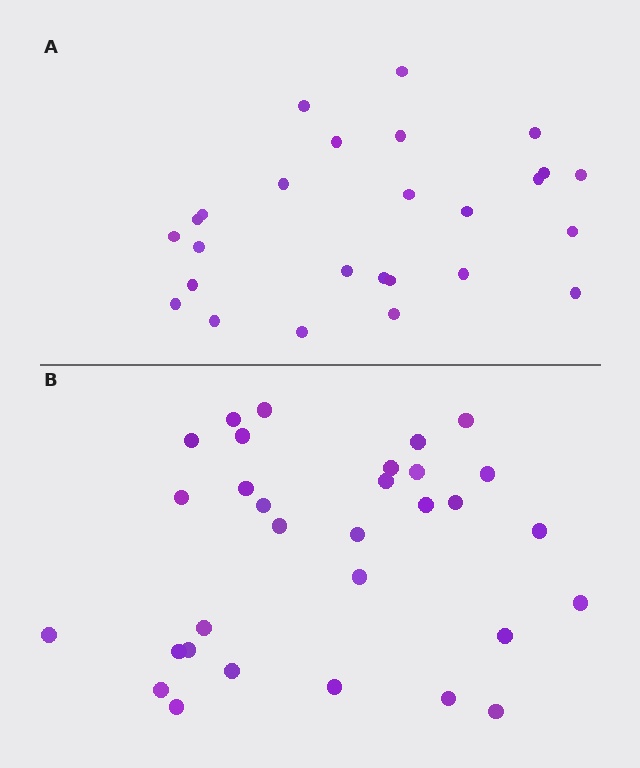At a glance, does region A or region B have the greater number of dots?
Region B (the bottom region) has more dots.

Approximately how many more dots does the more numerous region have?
Region B has about 5 more dots than region A.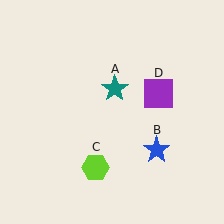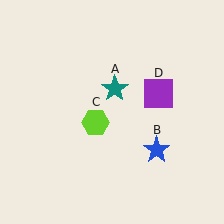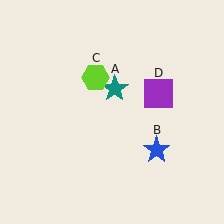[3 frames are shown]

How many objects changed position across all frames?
1 object changed position: lime hexagon (object C).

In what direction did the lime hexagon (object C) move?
The lime hexagon (object C) moved up.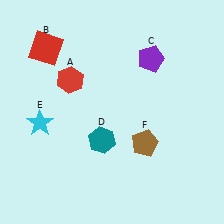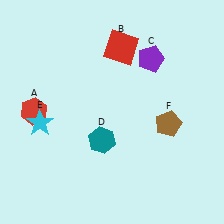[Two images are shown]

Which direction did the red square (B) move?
The red square (B) moved right.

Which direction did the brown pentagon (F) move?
The brown pentagon (F) moved right.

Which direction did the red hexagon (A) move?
The red hexagon (A) moved left.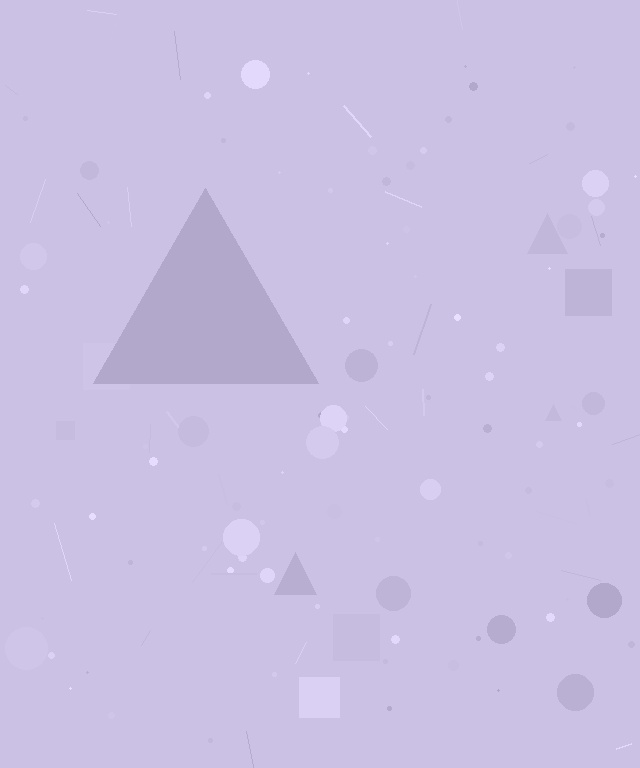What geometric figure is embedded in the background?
A triangle is embedded in the background.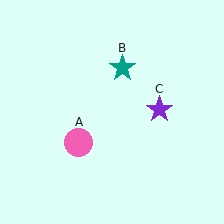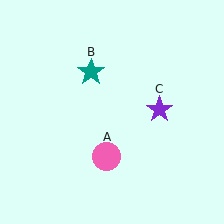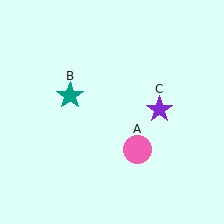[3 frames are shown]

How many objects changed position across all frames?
2 objects changed position: pink circle (object A), teal star (object B).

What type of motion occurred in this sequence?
The pink circle (object A), teal star (object B) rotated counterclockwise around the center of the scene.